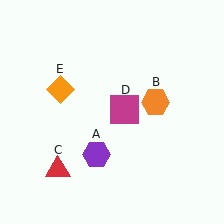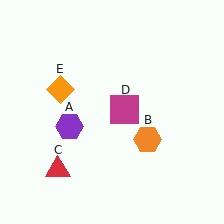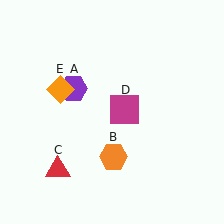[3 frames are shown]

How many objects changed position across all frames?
2 objects changed position: purple hexagon (object A), orange hexagon (object B).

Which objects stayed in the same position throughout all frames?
Red triangle (object C) and magenta square (object D) and orange diamond (object E) remained stationary.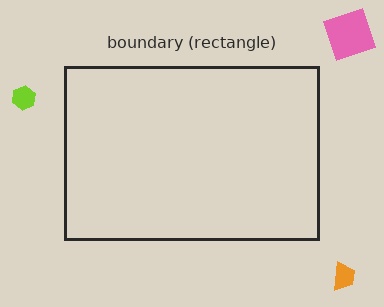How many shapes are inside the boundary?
0 inside, 3 outside.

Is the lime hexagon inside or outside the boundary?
Outside.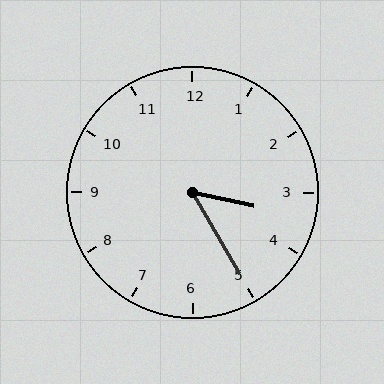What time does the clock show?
3:25.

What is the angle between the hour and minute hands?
Approximately 48 degrees.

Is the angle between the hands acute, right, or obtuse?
It is acute.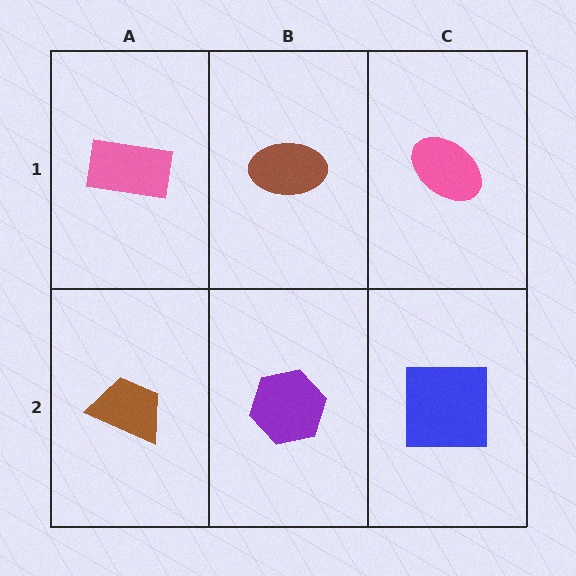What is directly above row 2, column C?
A pink ellipse.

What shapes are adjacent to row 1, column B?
A purple hexagon (row 2, column B), a pink rectangle (row 1, column A), a pink ellipse (row 1, column C).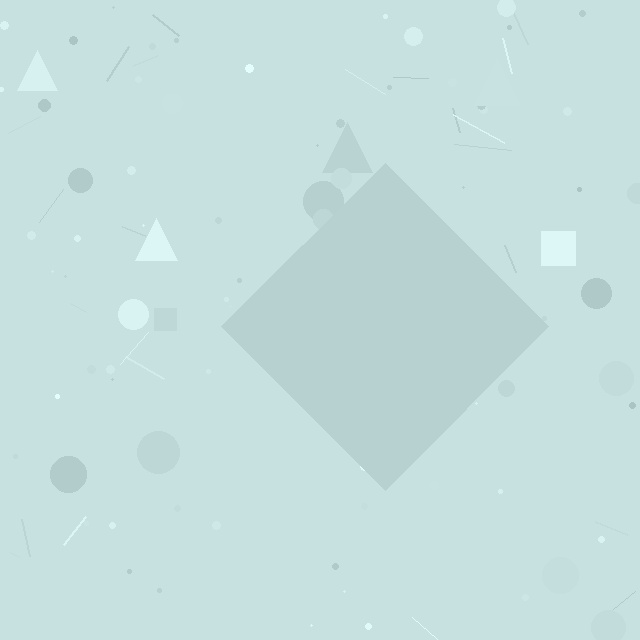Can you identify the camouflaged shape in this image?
The camouflaged shape is a diamond.